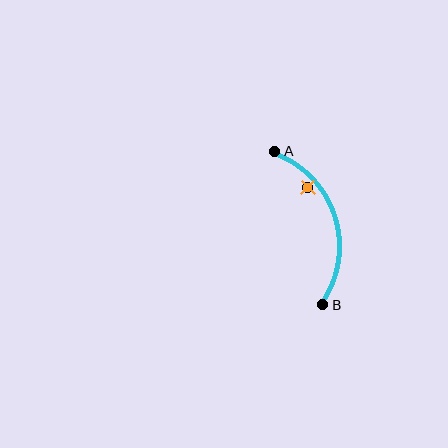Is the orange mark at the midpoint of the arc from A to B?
No — the orange mark does not lie on the arc at all. It sits slightly inside the curve.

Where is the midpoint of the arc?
The arc midpoint is the point on the curve farthest from the straight line joining A and B. It sits to the right of that line.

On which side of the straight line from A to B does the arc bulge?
The arc bulges to the right of the straight line connecting A and B.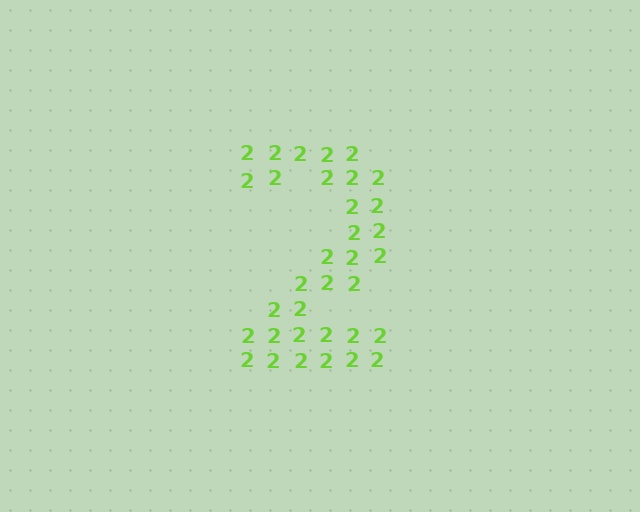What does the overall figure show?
The overall figure shows the digit 2.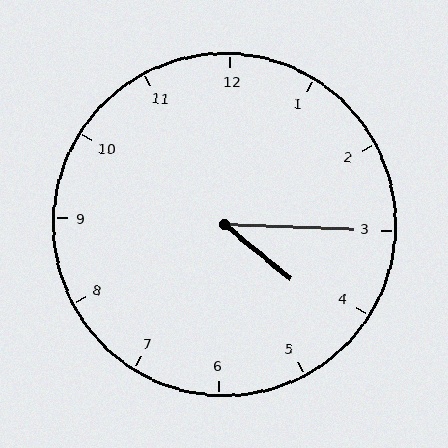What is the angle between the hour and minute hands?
Approximately 38 degrees.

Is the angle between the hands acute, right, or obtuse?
It is acute.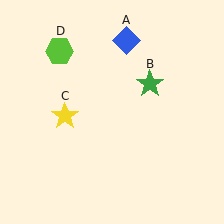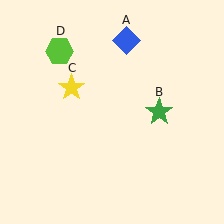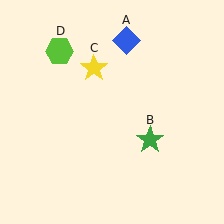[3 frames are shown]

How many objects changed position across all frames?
2 objects changed position: green star (object B), yellow star (object C).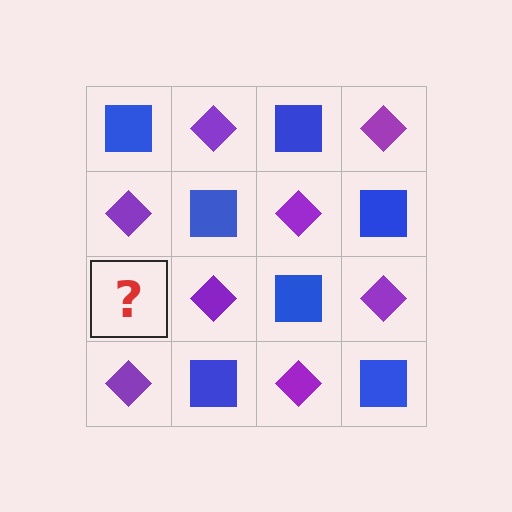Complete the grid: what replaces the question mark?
The question mark should be replaced with a blue square.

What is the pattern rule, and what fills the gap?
The rule is that it alternates blue square and purple diamond in a checkerboard pattern. The gap should be filled with a blue square.